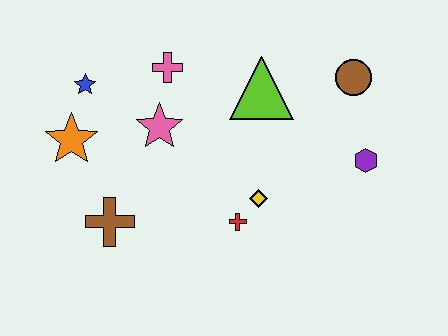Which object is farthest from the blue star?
The purple hexagon is farthest from the blue star.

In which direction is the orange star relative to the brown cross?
The orange star is above the brown cross.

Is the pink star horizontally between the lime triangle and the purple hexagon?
No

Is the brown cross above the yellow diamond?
No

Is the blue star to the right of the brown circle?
No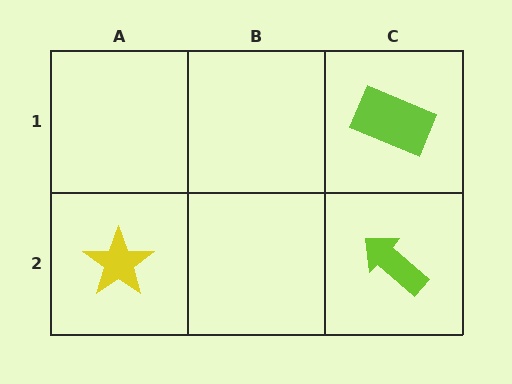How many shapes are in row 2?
2 shapes.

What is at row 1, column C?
A lime rectangle.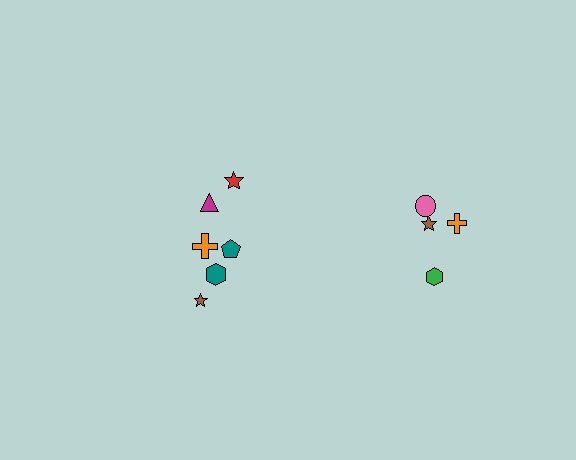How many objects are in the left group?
There are 6 objects.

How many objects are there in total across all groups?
There are 10 objects.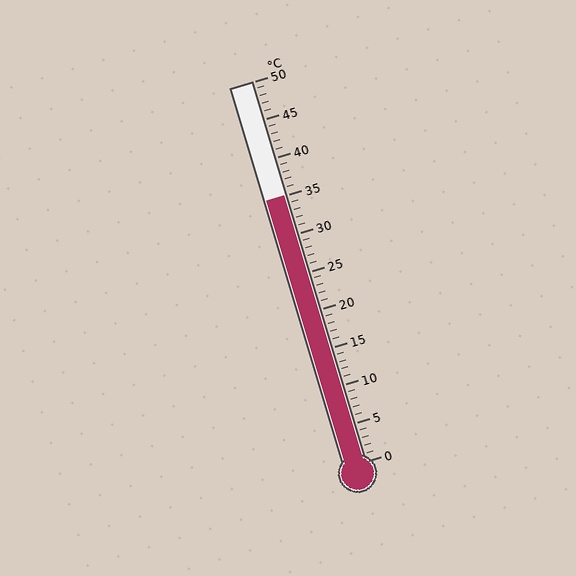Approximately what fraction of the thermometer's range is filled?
The thermometer is filled to approximately 70% of its range.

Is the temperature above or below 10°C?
The temperature is above 10°C.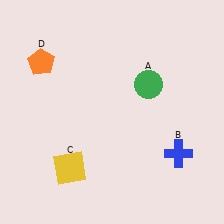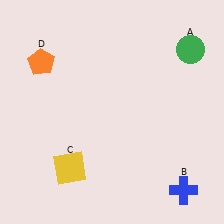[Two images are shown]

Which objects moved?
The objects that moved are: the green circle (A), the blue cross (B).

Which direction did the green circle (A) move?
The green circle (A) moved right.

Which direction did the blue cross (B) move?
The blue cross (B) moved down.